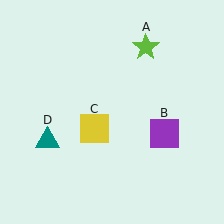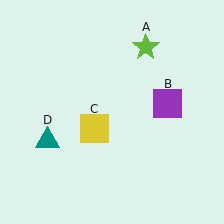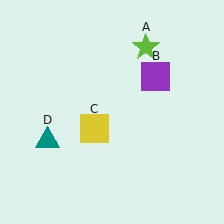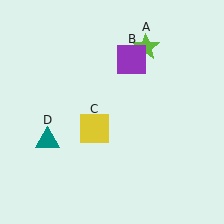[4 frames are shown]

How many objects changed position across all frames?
1 object changed position: purple square (object B).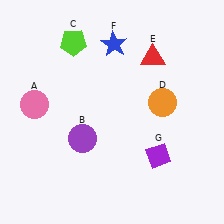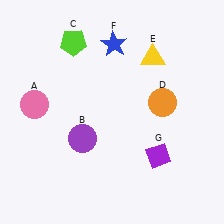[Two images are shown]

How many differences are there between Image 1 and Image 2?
There is 1 difference between the two images.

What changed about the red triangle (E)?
In Image 1, E is red. In Image 2, it changed to yellow.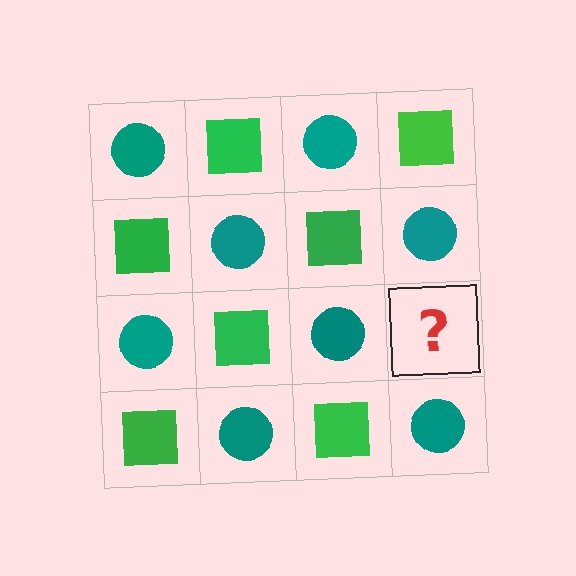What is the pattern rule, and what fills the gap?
The rule is that it alternates teal circle and green square in a checkerboard pattern. The gap should be filled with a green square.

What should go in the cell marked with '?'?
The missing cell should contain a green square.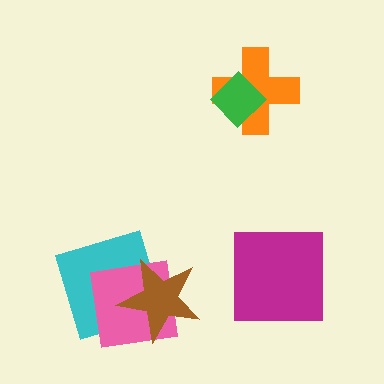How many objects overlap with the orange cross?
1 object overlaps with the orange cross.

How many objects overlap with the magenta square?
0 objects overlap with the magenta square.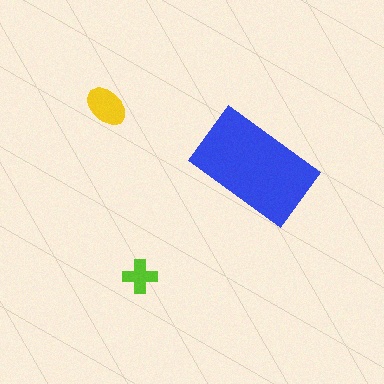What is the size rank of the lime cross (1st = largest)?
3rd.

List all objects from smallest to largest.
The lime cross, the yellow ellipse, the blue rectangle.